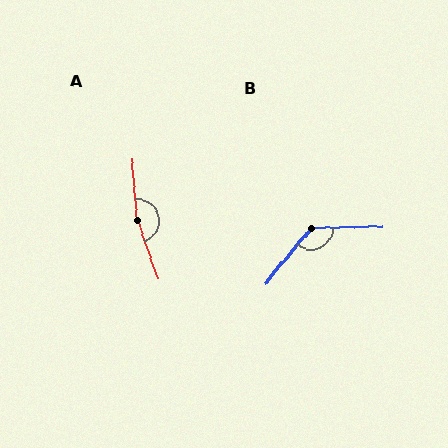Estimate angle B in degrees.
Approximately 131 degrees.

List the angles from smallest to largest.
B (131°), A (166°).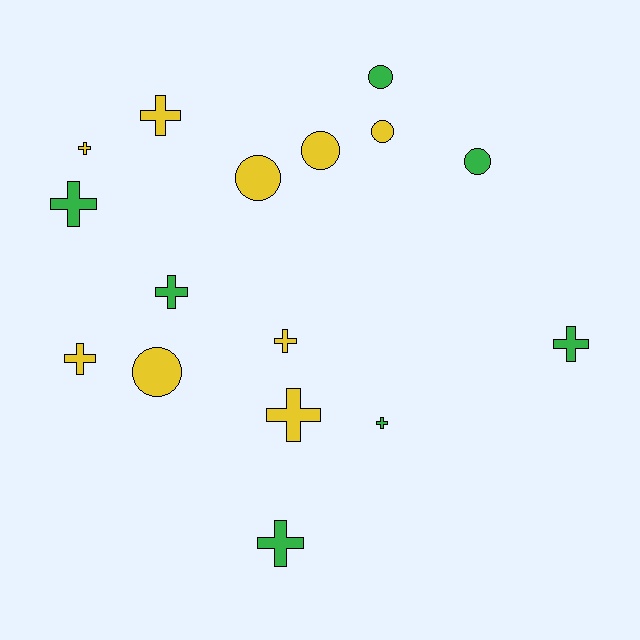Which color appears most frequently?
Yellow, with 9 objects.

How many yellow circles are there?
There are 4 yellow circles.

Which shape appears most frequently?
Cross, with 10 objects.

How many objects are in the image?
There are 16 objects.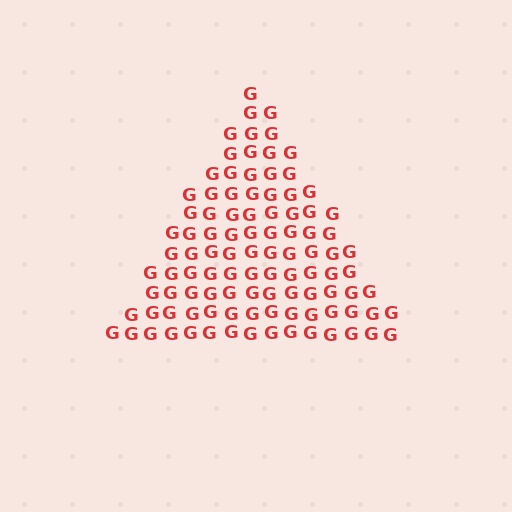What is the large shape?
The large shape is a triangle.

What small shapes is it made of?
It is made of small letter G's.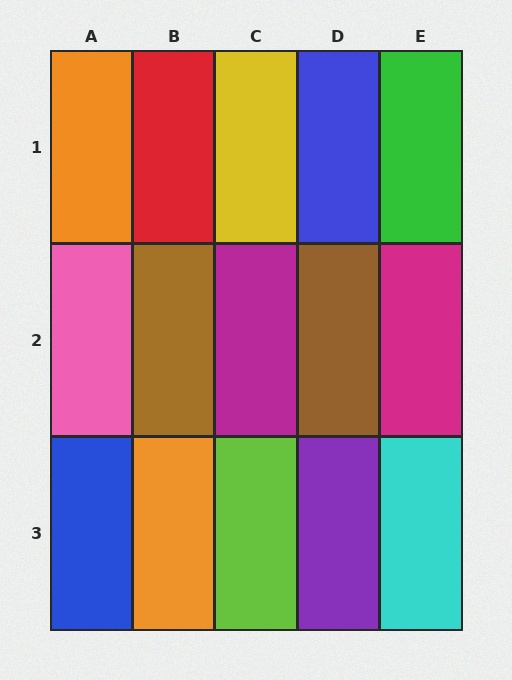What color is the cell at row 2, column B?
Brown.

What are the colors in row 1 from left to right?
Orange, red, yellow, blue, green.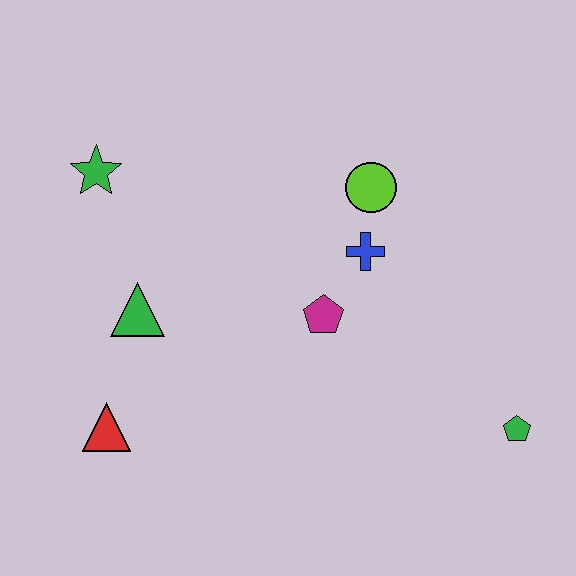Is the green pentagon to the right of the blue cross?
Yes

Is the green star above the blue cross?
Yes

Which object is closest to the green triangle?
The red triangle is closest to the green triangle.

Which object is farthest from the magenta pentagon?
The green star is farthest from the magenta pentagon.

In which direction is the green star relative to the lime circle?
The green star is to the left of the lime circle.